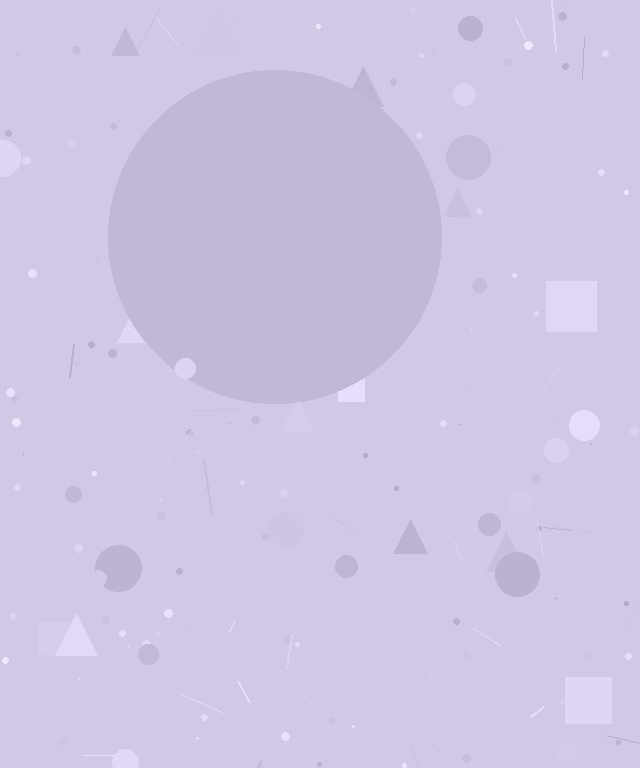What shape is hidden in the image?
A circle is hidden in the image.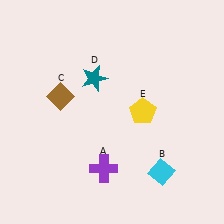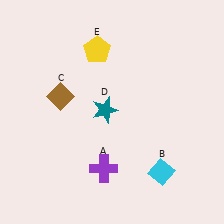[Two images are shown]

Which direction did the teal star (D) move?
The teal star (D) moved down.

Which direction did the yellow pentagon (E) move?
The yellow pentagon (E) moved up.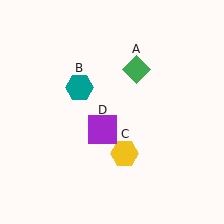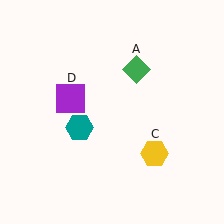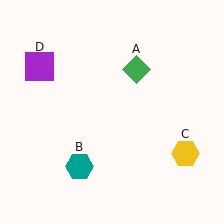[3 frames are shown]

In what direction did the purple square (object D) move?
The purple square (object D) moved up and to the left.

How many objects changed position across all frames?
3 objects changed position: teal hexagon (object B), yellow hexagon (object C), purple square (object D).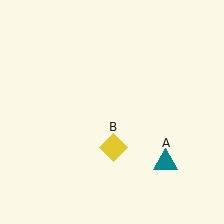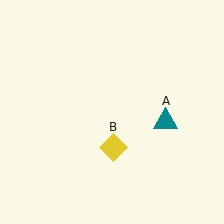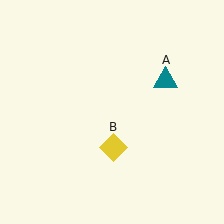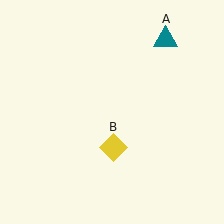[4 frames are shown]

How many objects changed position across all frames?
1 object changed position: teal triangle (object A).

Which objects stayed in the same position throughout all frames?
Yellow diamond (object B) remained stationary.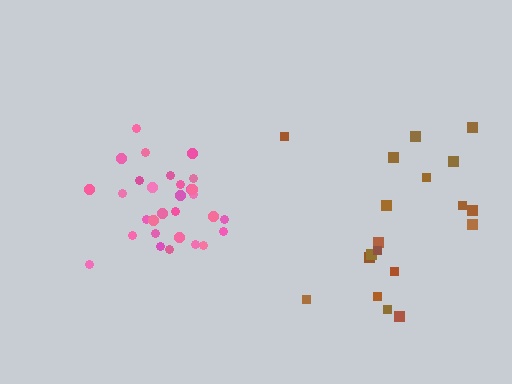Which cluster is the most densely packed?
Pink.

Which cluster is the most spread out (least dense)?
Brown.